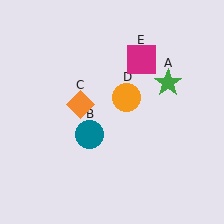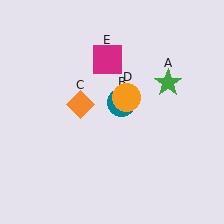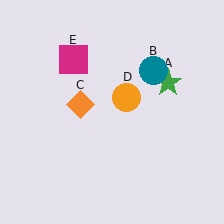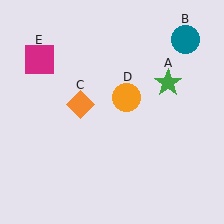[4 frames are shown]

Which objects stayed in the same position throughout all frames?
Green star (object A) and orange diamond (object C) and orange circle (object D) remained stationary.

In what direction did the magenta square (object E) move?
The magenta square (object E) moved left.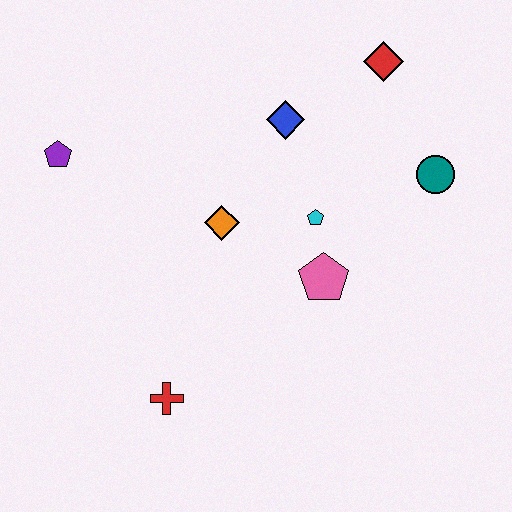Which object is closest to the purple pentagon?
The orange diamond is closest to the purple pentagon.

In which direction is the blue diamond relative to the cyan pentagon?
The blue diamond is above the cyan pentagon.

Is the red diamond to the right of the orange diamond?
Yes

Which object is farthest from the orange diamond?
The red diamond is farthest from the orange diamond.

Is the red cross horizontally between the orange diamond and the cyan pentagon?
No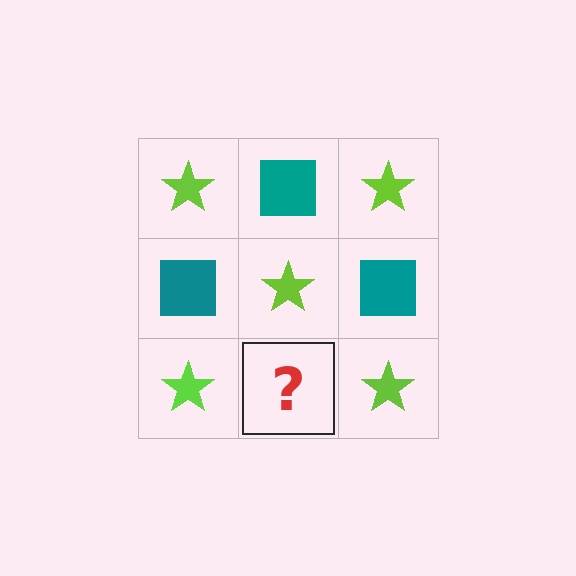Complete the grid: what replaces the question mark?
The question mark should be replaced with a teal square.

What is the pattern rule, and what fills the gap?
The rule is that it alternates lime star and teal square in a checkerboard pattern. The gap should be filled with a teal square.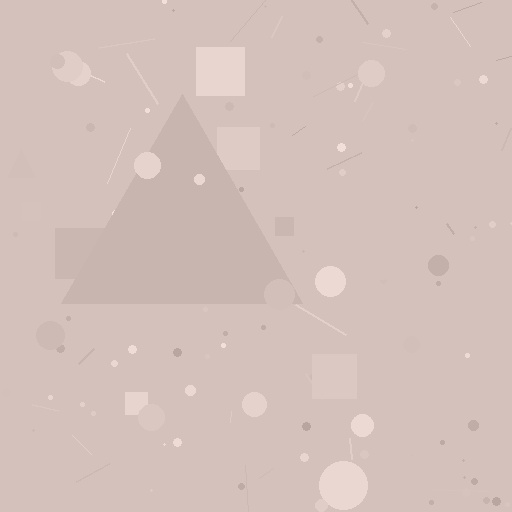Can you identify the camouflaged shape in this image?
The camouflaged shape is a triangle.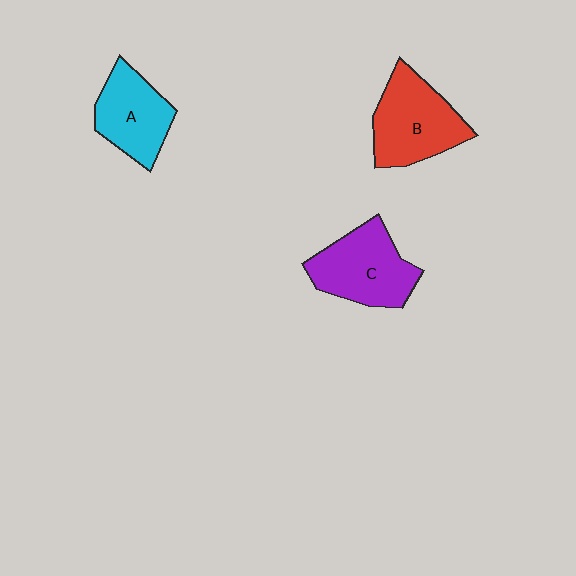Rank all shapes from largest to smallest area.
From largest to smallest: B (red), C (purple), A (cyan).